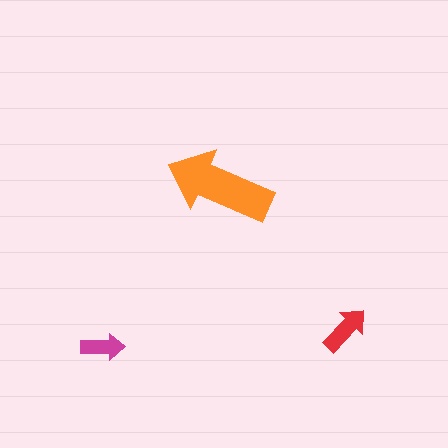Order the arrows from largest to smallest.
the orange one, the red one, the magenta one.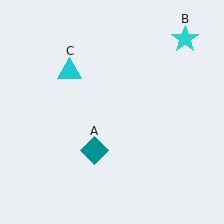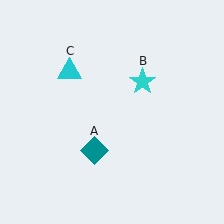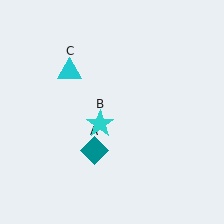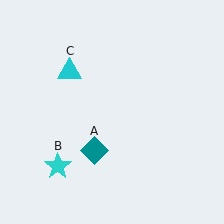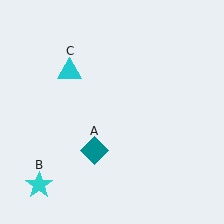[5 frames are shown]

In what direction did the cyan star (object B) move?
The cyan star (object B) moved down and to the left.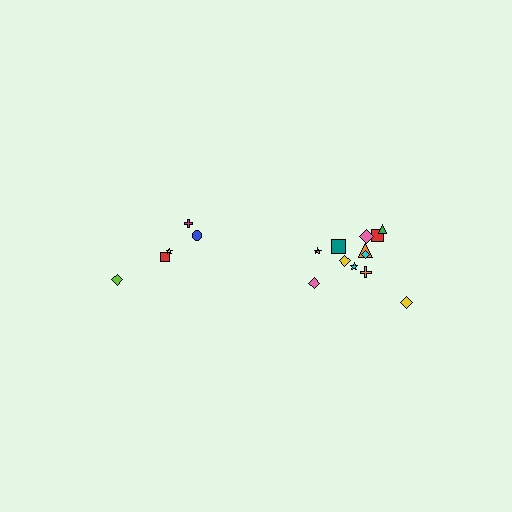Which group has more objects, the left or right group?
The right group.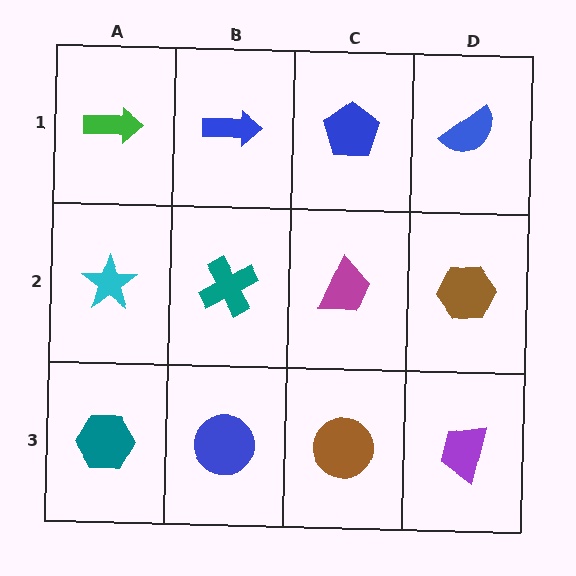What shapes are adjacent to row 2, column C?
A blue pentagon (row 1, column C), a brown circle (row 3, column C), a teal cross (row 2, column B), a brown hexagon (row 2, column D).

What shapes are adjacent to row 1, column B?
A teal cross (row 2, column B), a green arrow (row 1, column A), a blue pentagon (row 1, column C).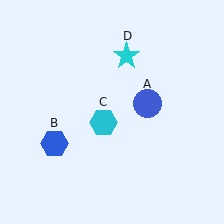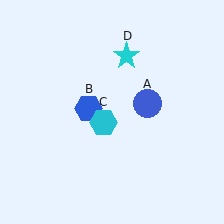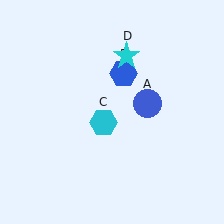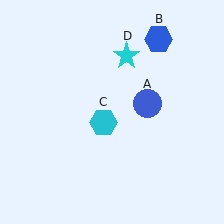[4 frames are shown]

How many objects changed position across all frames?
1 object changed position: blue hexagon (object B).